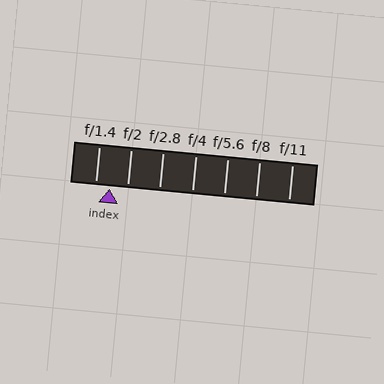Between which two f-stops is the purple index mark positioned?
The index mark is between f/1.4 and f/2.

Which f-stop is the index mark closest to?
The index mark is closest to f/1.4.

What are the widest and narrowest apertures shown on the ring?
The widest aperture shown is f/1.4 and the narrowest is f/11.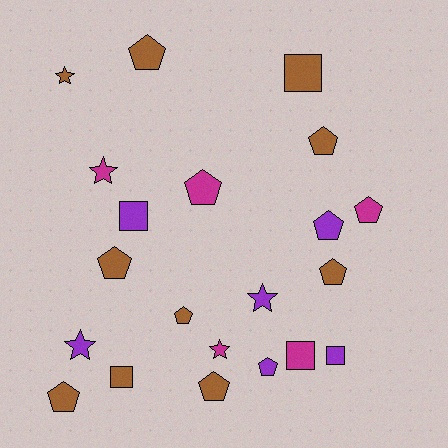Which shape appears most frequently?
Pentagon, with 11 objects.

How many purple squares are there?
There are 2 purple squares.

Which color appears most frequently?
Brown, with 10 objects.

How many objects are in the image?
There are 21 objects.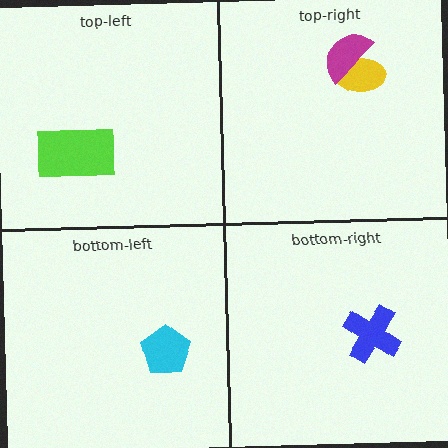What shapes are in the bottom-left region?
The cyan pentagon.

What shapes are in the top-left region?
The lime rectangle.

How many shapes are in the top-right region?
2.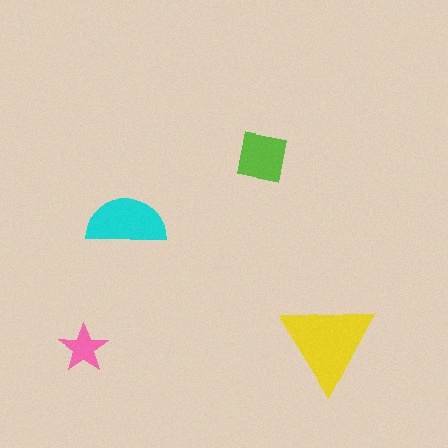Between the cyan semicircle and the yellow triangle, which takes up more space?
The yellow triangle.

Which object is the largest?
The yellow triangle.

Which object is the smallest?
The pink star.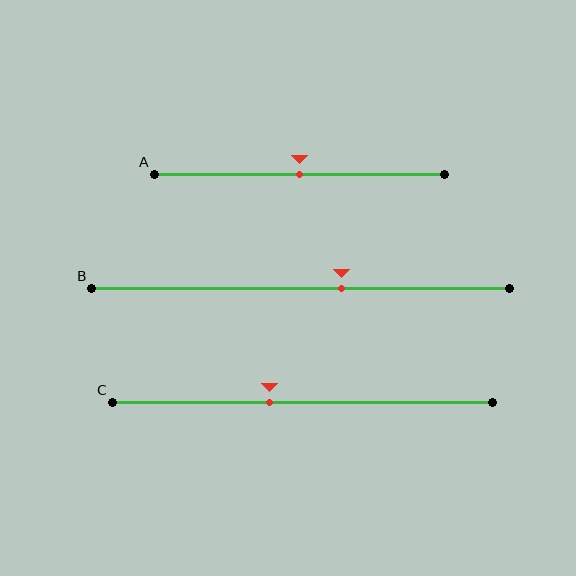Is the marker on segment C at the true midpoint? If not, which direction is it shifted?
No, the marker on segment C is shifted to the left by about 9% of the segment length.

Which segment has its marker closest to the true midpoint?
Segment A has its marker closest to the true midpoint.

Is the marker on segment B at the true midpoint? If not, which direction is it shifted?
No, the marker on segment B is shifted to the right by about 10% of the segment length.